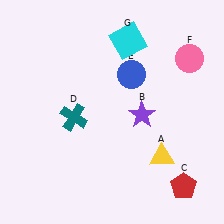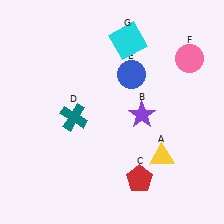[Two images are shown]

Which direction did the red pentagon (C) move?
The red pentagon (C) moved left.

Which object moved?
The red pentagon (C) moved left.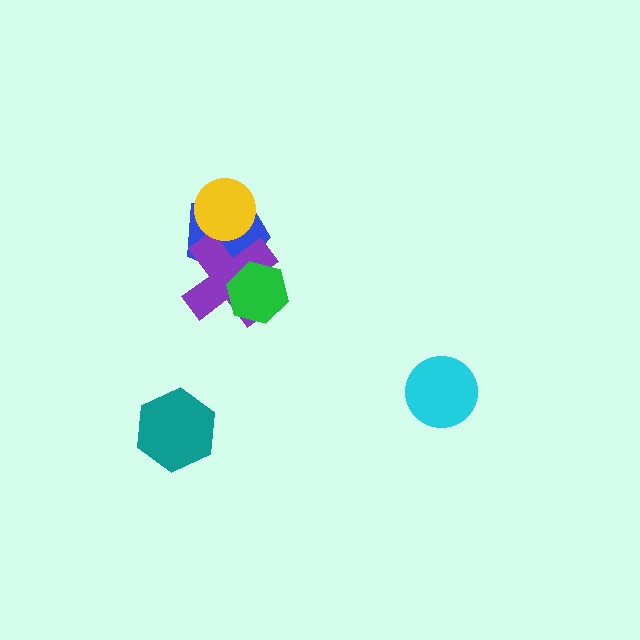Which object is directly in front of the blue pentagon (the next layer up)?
The purple cross is directly in front of the blue pentagon.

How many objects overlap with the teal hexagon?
0 objects overlap with the teal hexagon.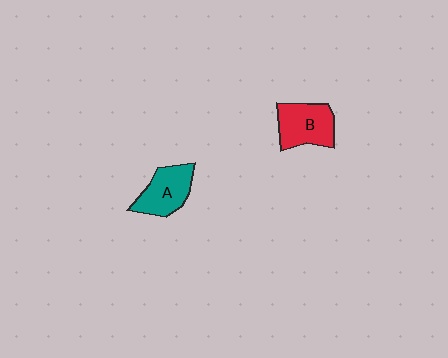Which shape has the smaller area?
Shape A (teal).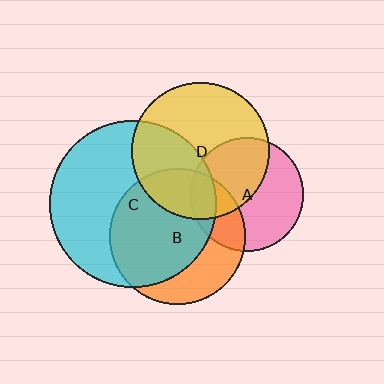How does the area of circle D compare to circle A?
Approximately 1.5 times.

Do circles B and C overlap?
Yes.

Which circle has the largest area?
Circle C (cyan).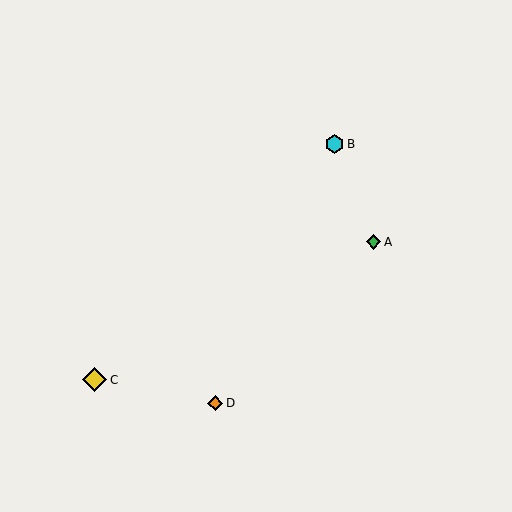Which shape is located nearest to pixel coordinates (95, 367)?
The yellow diamond (labeled C) at (95, 380) is nearest to that location.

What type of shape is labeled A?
Shape A is a green diamond.